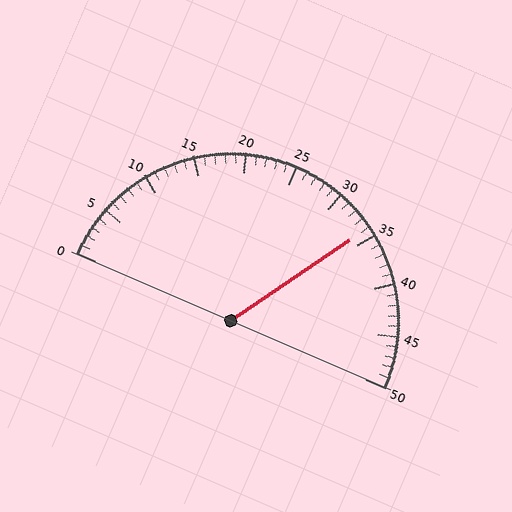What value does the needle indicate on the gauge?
The needle indicates approximately 34.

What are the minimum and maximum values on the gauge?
The gauge ranges from 0 to 50.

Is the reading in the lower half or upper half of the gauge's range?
The reading is in the upper half of the range (0 to 50).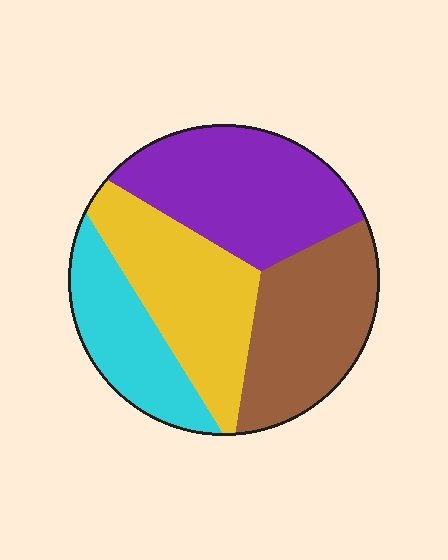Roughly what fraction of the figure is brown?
Brown takes up about one quarter (1/4) of the figure.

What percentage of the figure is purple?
Purple takes up between a quarter and a half of the figure.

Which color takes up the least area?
Cyan, at roughly 20%.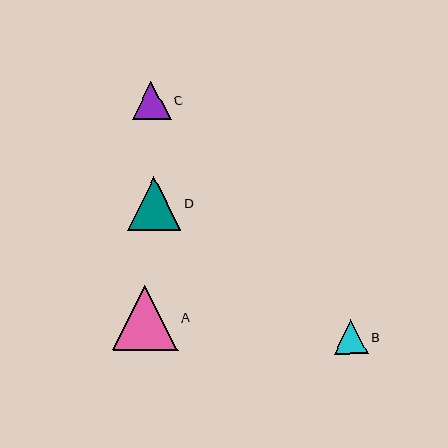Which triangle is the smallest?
Triangle B is the smallest with a size of approximately 34 pixels.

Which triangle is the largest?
Triangle A is the largest with a size of approximately 65 pixels.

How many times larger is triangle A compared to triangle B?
Triangle A is approximately 1.9 times the size of triangle B.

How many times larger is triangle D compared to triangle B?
Triangle D is approximately 1.6 times the size of triangle B.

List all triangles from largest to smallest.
From largest to smallest: A, D, C, B.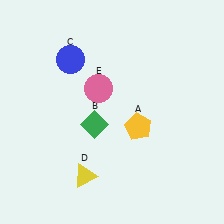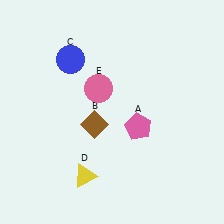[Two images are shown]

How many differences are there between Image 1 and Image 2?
There are 2 differences between the two images.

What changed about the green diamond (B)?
In Image 1, B is green. In Image 2, it changed to brown.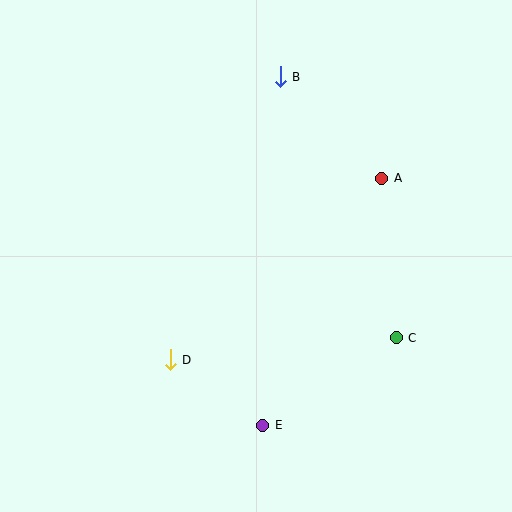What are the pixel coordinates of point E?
Point E is at (263, 425).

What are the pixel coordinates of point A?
Point A is at (382, 178).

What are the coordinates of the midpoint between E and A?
The midpoint between E and A is at (322, 302).